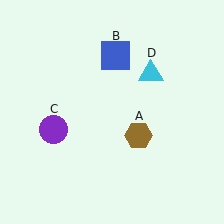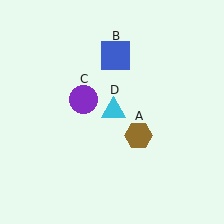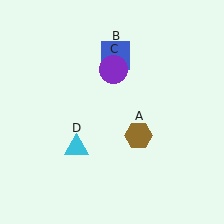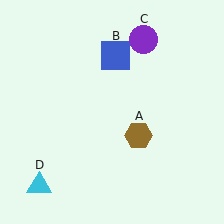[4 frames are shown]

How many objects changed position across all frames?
2 objects changed position: purple circle (object C), cyan triangle (object D).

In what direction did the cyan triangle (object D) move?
The cyan triangle (object D) moved down and to the left.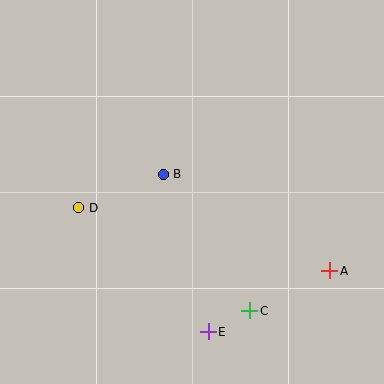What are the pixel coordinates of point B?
Point B is at (163, 174).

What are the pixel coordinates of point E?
Point E is at (208, 332).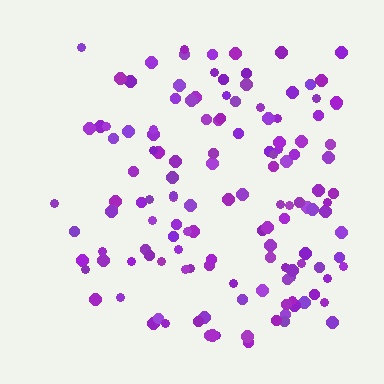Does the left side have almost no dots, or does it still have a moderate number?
Still a moderate number, just noticeably fewer than the right.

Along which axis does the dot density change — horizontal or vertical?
Horizontal.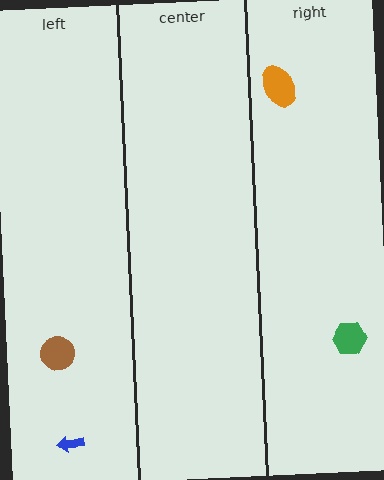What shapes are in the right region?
The orange ellipse, the green hexagon.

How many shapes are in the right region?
2.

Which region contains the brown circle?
The left region.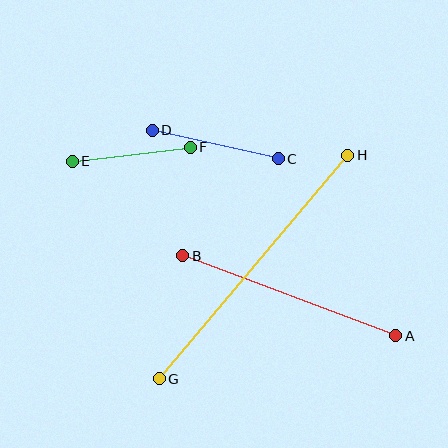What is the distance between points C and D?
The distance is approximately 129 pixels.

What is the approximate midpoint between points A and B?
The midpoint is at approximately (289, 296) pixels.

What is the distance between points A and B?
The distance is approximately 227 pixels.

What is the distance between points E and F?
The distance is approximately 119 pixels.